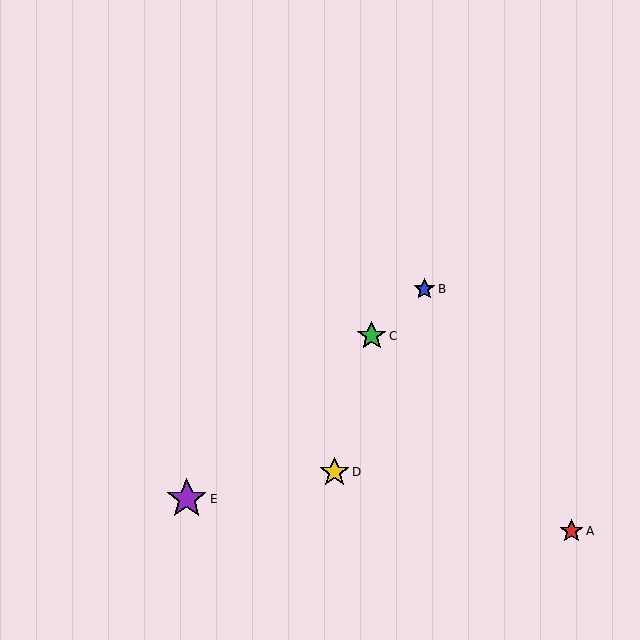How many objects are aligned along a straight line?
3 objects (B, C, E) are aligned along a straight line.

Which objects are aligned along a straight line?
Objects B, C, E are aligned along a straight line.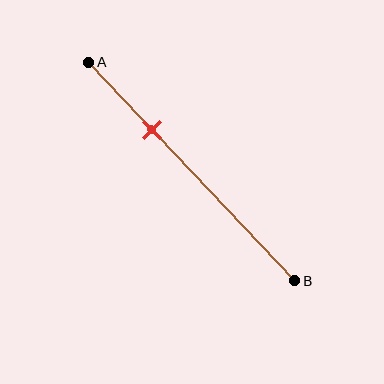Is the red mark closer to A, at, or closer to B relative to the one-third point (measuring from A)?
The red mark is approximately at the one-third point of segment AB.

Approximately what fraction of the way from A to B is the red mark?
The red mark is approximately 30% of the way from A to B.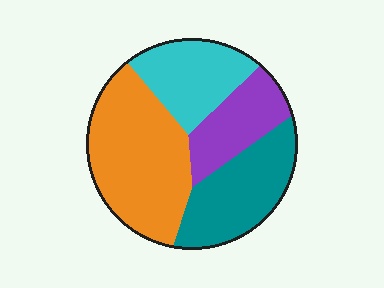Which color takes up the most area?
Orange, at roughly 40%.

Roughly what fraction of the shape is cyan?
Cyan covers around 20% of the shape.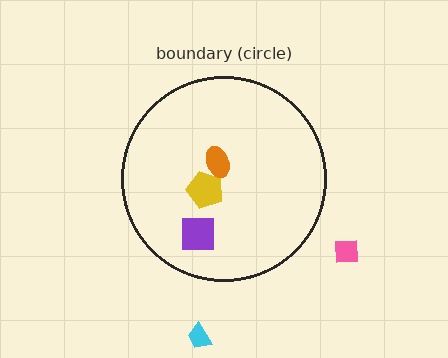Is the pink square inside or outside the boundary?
Outside.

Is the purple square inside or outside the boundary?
Inside.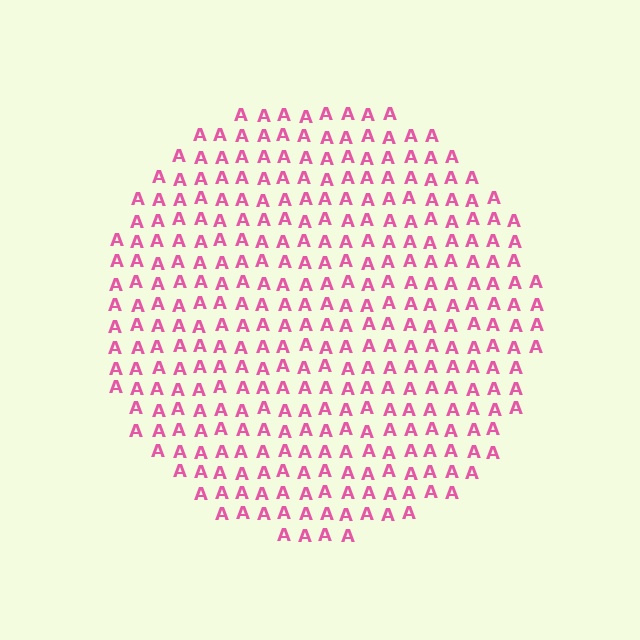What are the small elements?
The small elements are letter A's.